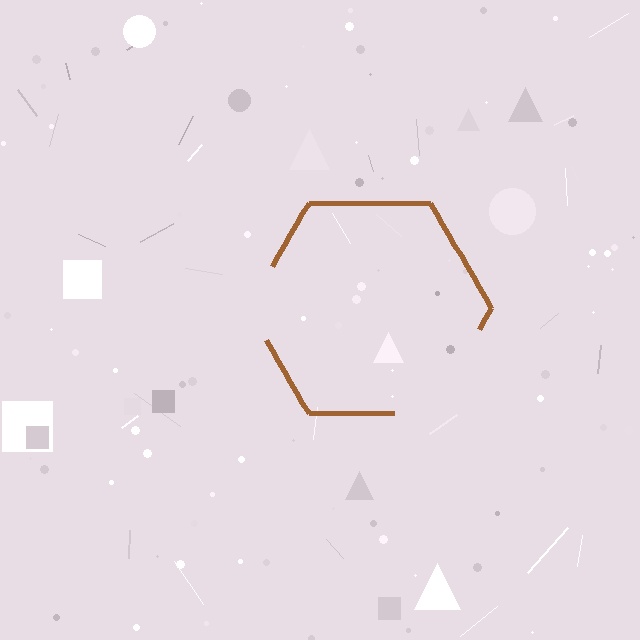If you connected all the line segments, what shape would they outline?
They would outline a hexagon.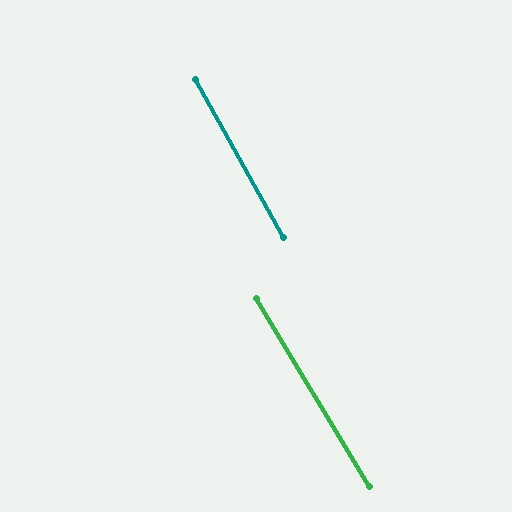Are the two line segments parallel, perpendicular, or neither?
Parallel — their directions differ by only 1.9°.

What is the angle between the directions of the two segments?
Approximately 2 degrees.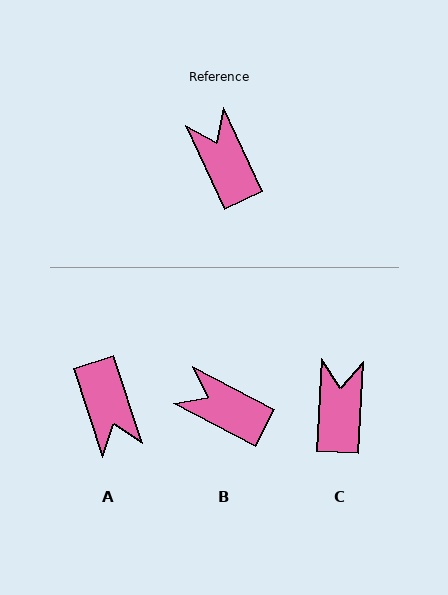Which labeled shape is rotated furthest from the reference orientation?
A, about 173 degrees away.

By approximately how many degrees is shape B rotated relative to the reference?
Approximately 37 degrees counter-clockwise.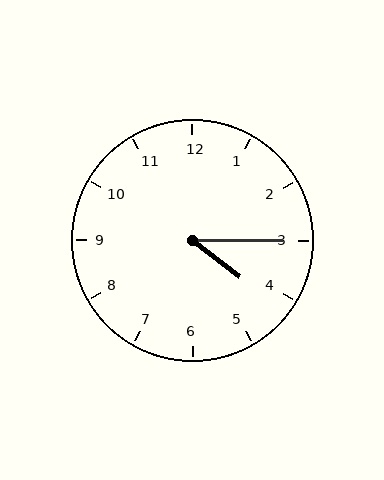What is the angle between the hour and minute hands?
Approximately 38 degrees.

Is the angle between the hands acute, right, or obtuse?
It is acute.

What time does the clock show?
4:15.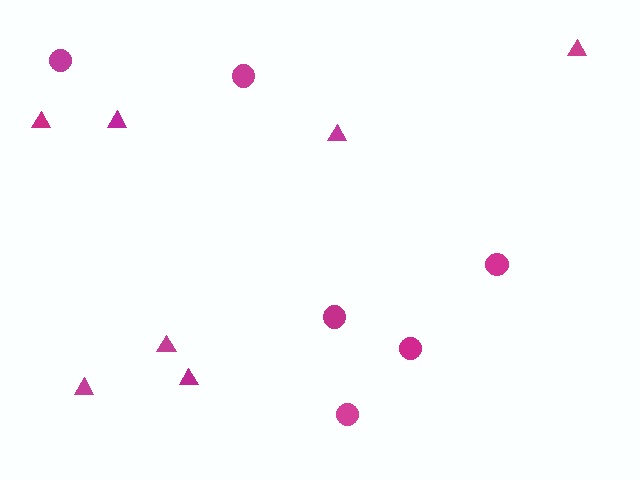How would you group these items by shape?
There are 2 groups: one group of triangles (7) and one group of circles (6).